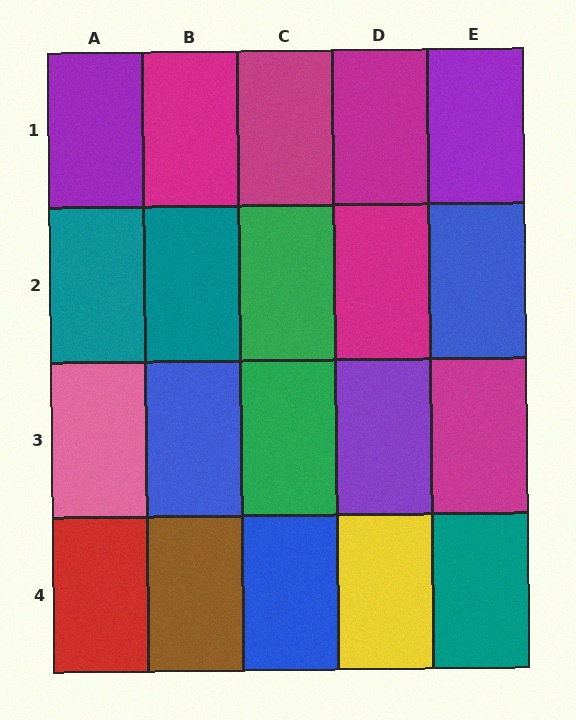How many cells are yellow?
1 cell is yellow.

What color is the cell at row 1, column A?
Purple.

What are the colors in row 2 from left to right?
Teal, teal, green, magenta, blue.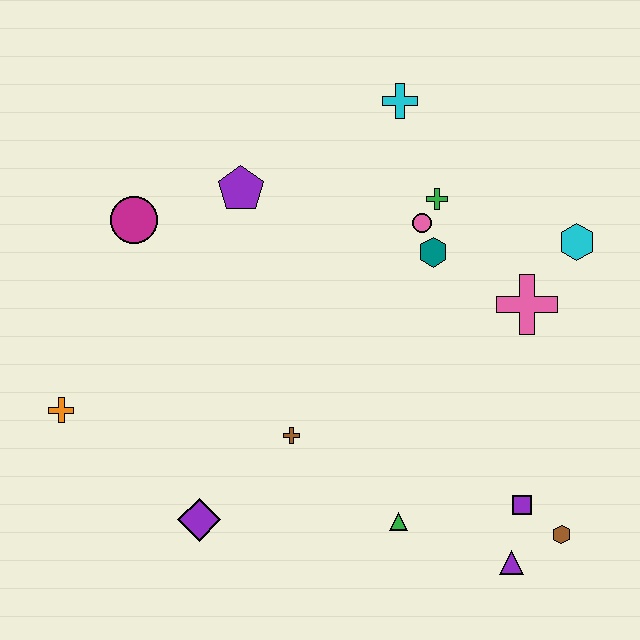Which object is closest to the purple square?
The brown hexagon is closest to the purple square.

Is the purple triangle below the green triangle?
Yes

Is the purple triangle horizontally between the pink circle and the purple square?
Yes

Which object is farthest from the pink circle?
The orange cross is farthest from the pink circle.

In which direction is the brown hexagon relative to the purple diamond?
The brown hexagon is to the right of the purple diamond.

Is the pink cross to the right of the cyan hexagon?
No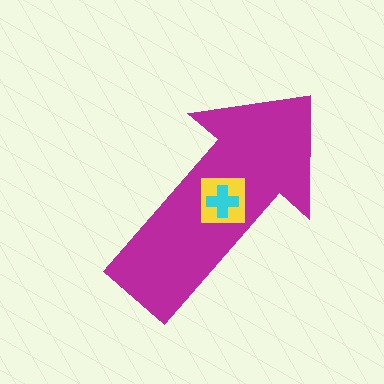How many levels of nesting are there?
3.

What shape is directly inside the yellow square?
The cyan cross.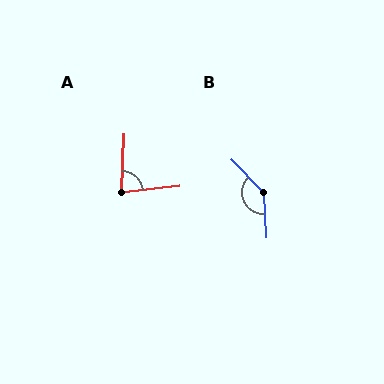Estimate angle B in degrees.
Approximately 139 degrees.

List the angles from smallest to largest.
A (81°), B (139°).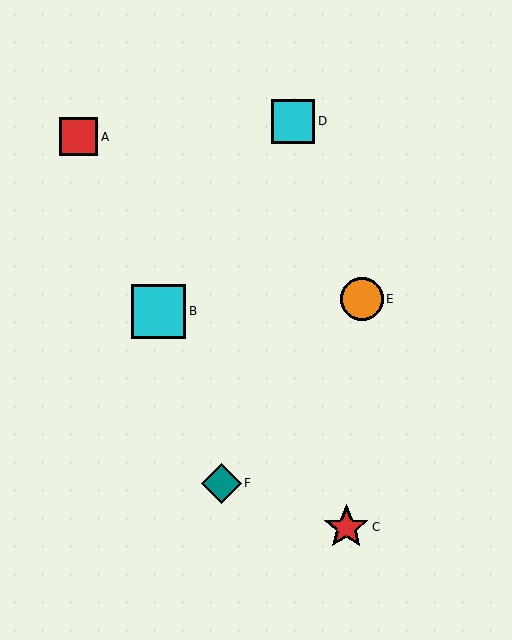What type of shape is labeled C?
Shape C is a red star.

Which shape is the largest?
The cyan square (labeled B) is the largest.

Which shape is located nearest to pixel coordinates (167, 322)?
The cyan square (labeled B) at (159, 311) is nearest to that location.